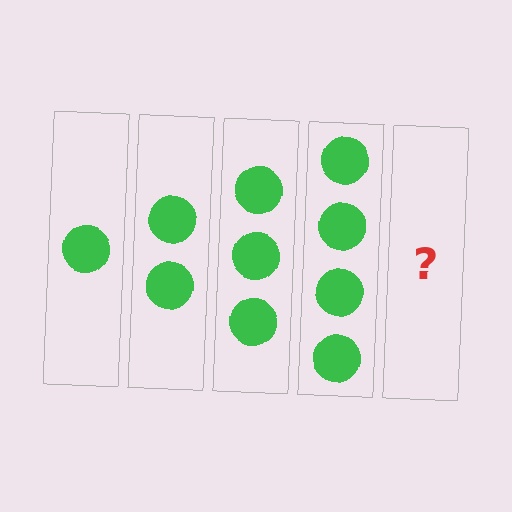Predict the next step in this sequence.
The next step is 5 circles.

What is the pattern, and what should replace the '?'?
The pattern is that each step adds one more circle. The '?' should be 5 circles.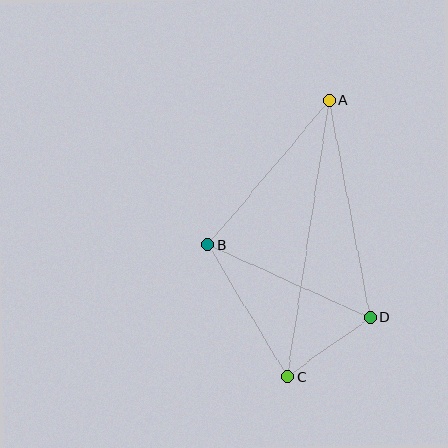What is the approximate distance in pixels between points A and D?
The distance between A and D is approximately 221 pixels.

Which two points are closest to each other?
Points C and D are closest to each other.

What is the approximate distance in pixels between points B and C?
The distance between B and C is approximately 154 pixels.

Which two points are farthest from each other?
Points A and C are farthest from each other.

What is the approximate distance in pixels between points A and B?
The distance between A and B is approximately 188 pixels.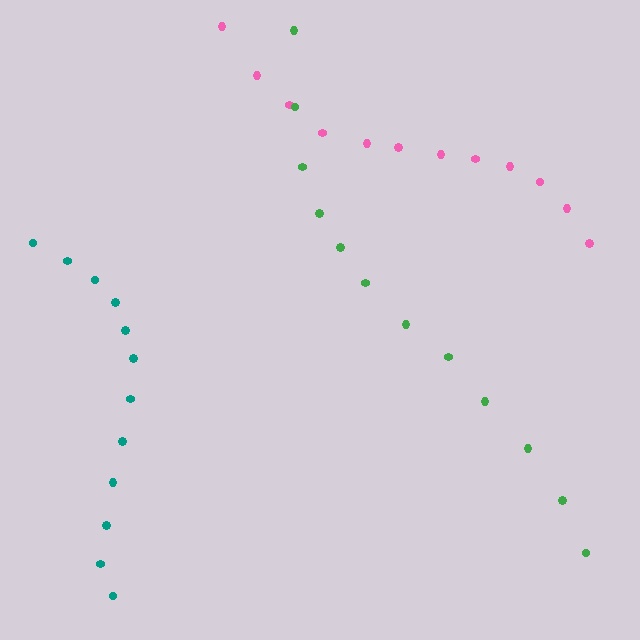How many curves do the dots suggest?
There are 3 distinct paths.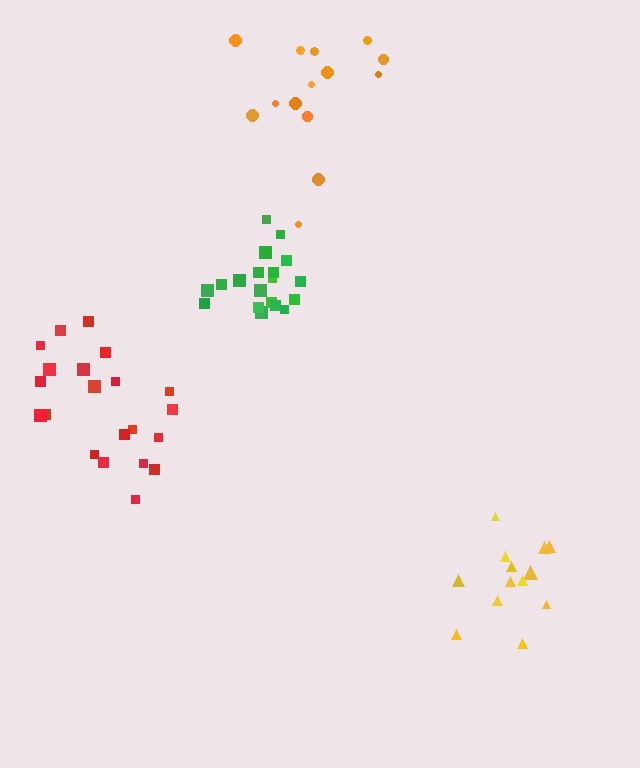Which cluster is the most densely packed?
Green.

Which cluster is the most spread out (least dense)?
Orange.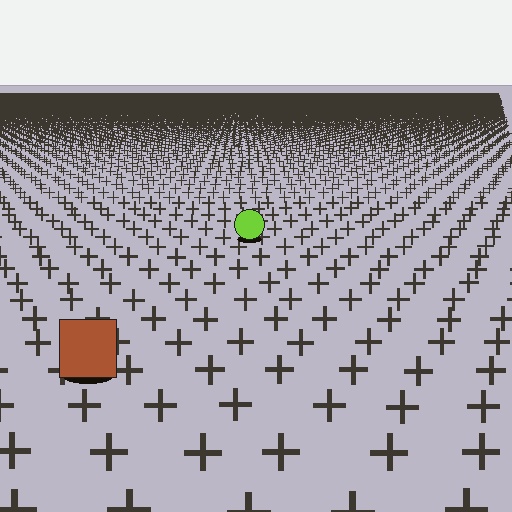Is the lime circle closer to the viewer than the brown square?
No. The brown square is closer — you can tell from the texture gradient: the ground texture is coarser near it.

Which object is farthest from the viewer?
The lime circle is farthest from the viewer. It appears smaller and the ground texture around it is denser.